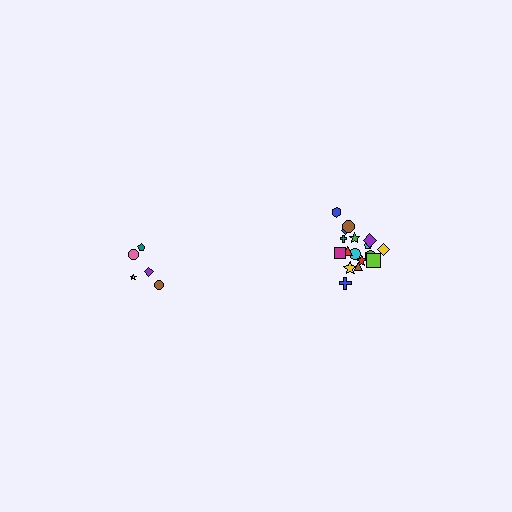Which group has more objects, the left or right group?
The right group.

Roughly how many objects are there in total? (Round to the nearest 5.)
Roughly 25 objects in total.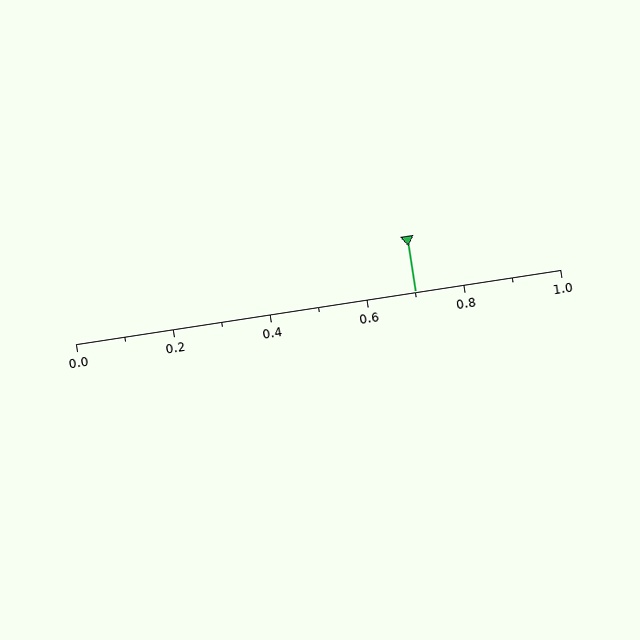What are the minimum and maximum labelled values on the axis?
The axis runs from 0.0 to 1.0.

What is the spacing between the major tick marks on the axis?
The major ticks are spaced 0.2 apart.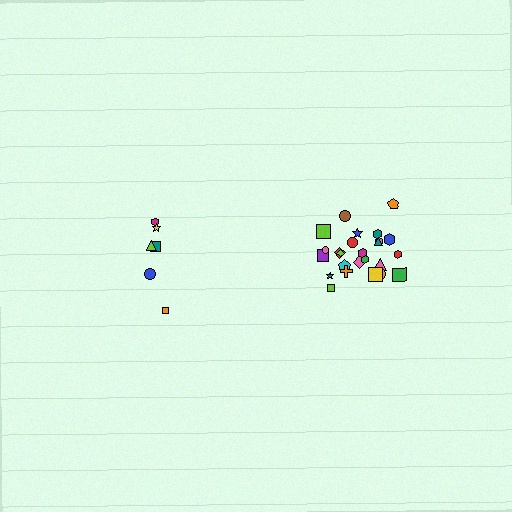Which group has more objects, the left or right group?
The right group.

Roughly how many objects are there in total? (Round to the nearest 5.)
Roughly 30 objects in total.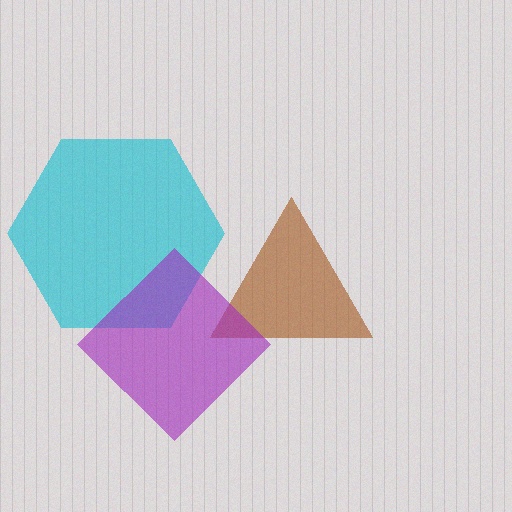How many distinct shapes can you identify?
There are 3 distinct shapes: a brown triangle, a cyan hexagon, a purple diamond.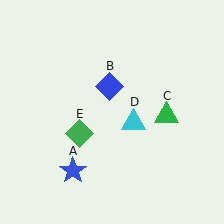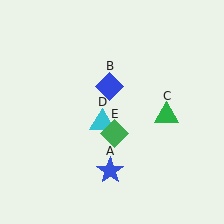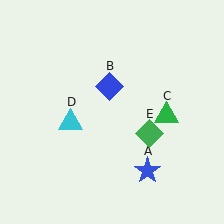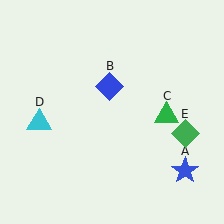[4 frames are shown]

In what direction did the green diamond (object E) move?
The green diamond (object E) moved right.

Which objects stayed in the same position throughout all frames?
Blue diamond (object B) and green triangle (object C) remained stationary.